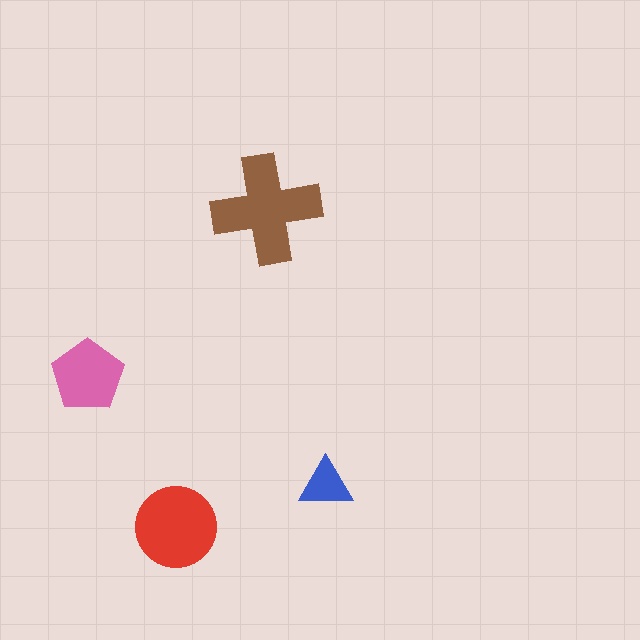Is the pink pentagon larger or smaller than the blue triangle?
Larger.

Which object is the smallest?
The blue triangle.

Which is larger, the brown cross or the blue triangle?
The brown cross.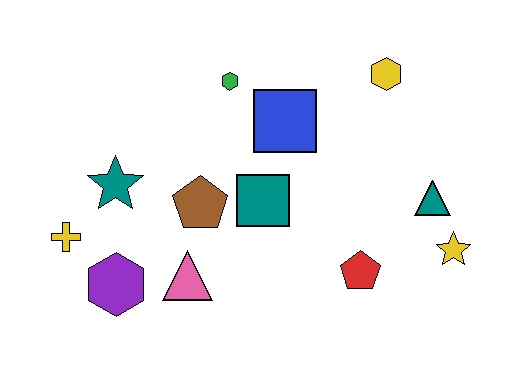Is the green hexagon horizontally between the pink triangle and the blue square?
Yes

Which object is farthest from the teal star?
The yellow star is farthest from the teal star.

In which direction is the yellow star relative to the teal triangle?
The yellow star is below the teal triangle.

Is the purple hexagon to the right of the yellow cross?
Yes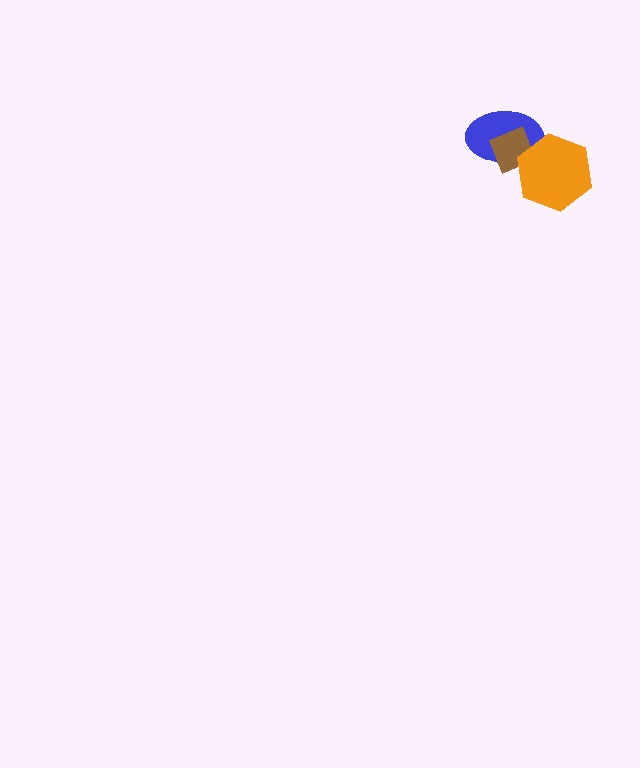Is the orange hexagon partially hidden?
No, no other shape covers it.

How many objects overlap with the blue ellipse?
2 objects overlap with the blue ellipse.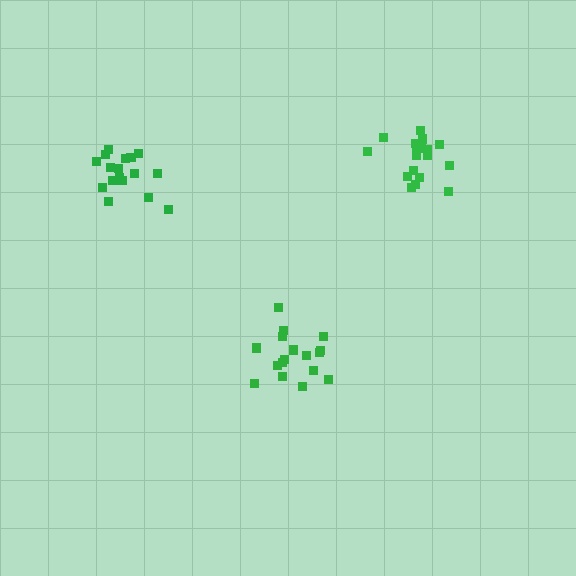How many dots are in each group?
Group 1: 18 dots, Group 2: 17 dots, Group 3: 19 dots (54 total).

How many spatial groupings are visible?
There are 3 spatial groupings.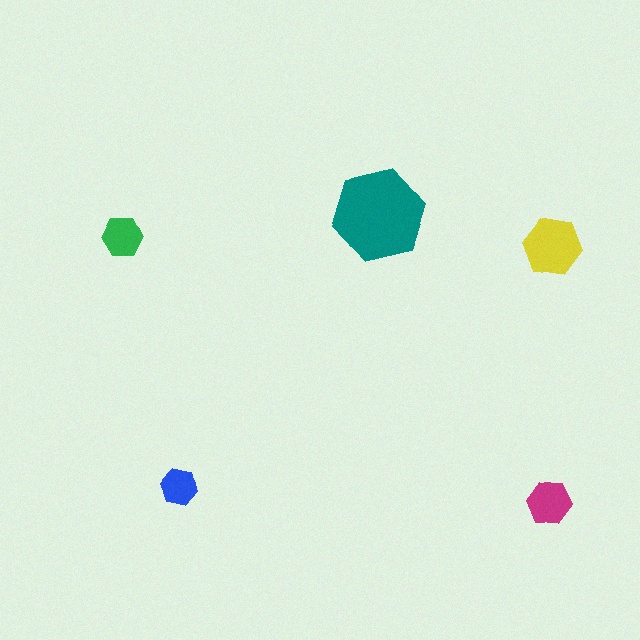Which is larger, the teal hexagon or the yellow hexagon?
The teal one.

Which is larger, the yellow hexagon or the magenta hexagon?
The yellow one.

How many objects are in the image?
There are 5 objects in the image.